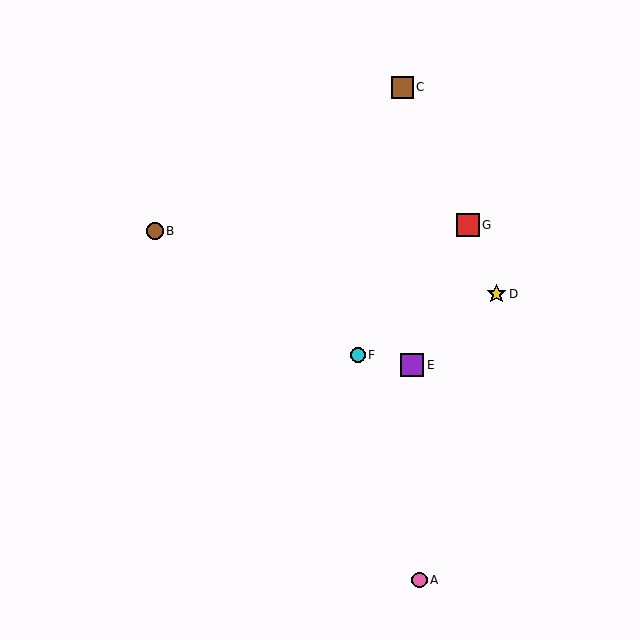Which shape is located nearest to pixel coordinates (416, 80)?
The brown square (labeled C) at (402, 87) is nearest to that location.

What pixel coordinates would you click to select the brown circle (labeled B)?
Click at (155, 231) to select the brown circle B.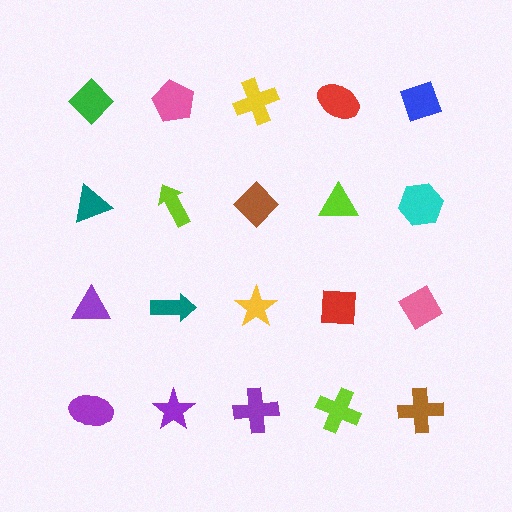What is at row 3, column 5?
A pink diamond.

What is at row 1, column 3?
A yellow cross.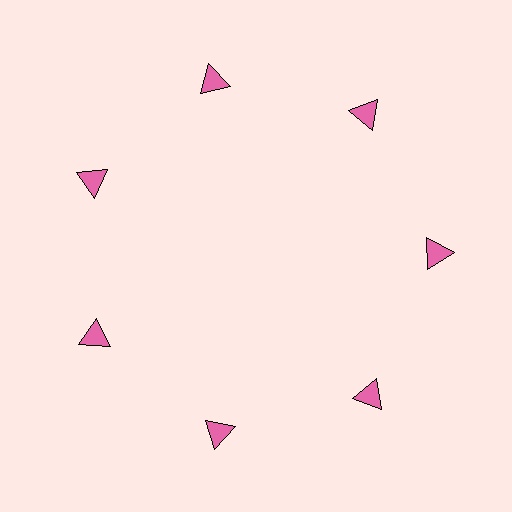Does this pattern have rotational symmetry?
Yes, this pattern has 7-fold rotational symmetry. It looks the same after rotating 51 degrees around the center.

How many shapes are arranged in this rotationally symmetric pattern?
There are 7 shapes, arranged in 7 groups of 1.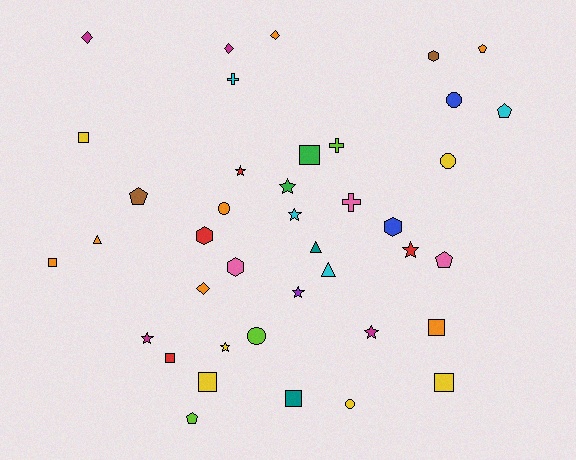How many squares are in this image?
There are 8 squares.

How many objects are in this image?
There are 40 objects.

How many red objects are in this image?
There are 4 red objects.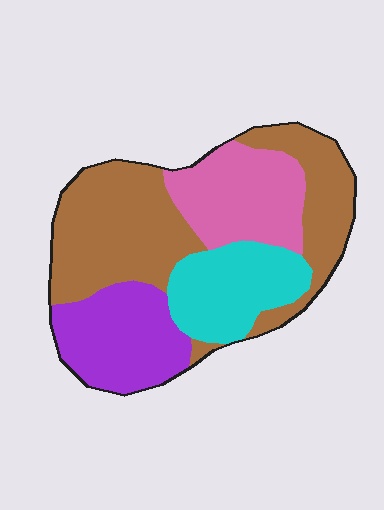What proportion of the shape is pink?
Pink takes up about one fifth (1/5) of the shape.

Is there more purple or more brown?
Brown.